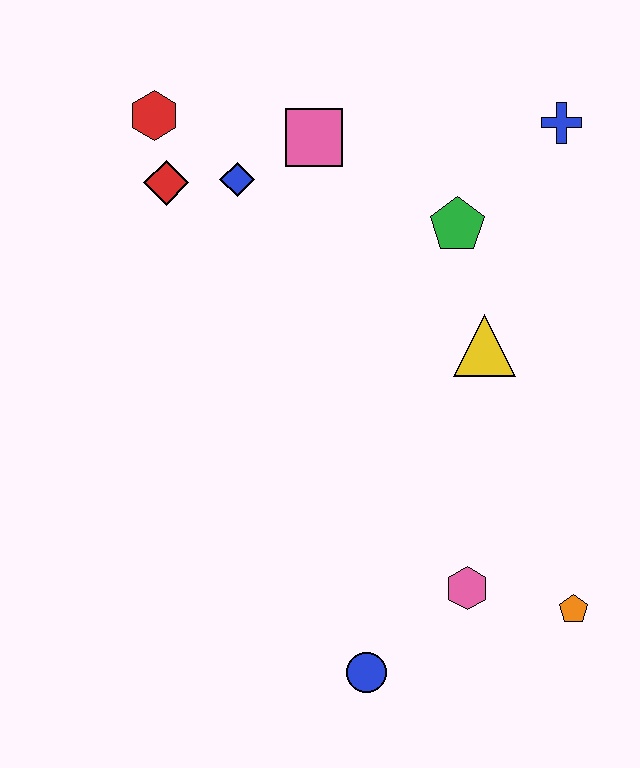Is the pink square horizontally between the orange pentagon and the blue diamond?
Yes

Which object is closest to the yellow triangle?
The green pentagon is closest to the yellow triangle.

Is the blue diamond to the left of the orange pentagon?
Yes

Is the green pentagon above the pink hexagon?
Yes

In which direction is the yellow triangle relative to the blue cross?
The yellow triangle is below the blue cross.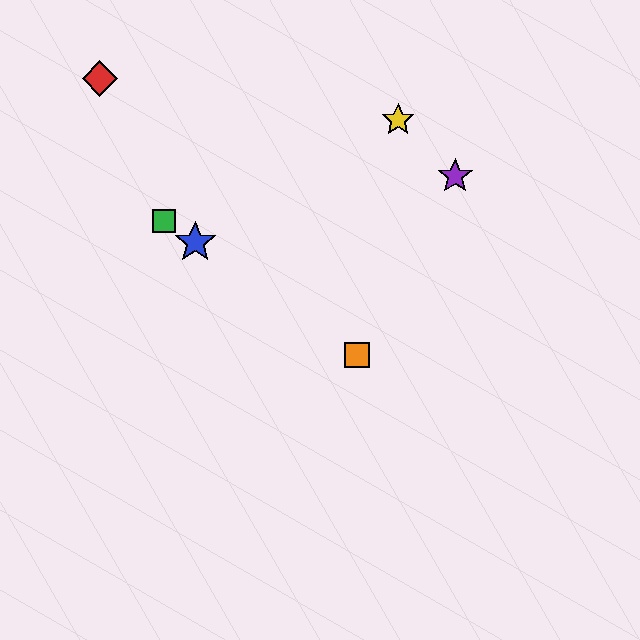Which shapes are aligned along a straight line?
The blue star, the green square, the orange square are aligned along a straight line.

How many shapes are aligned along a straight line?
3 shapes (the blue star, the green square, the orange square) are aligned along a straight line.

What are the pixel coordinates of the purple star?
The purple star is at (455, 176).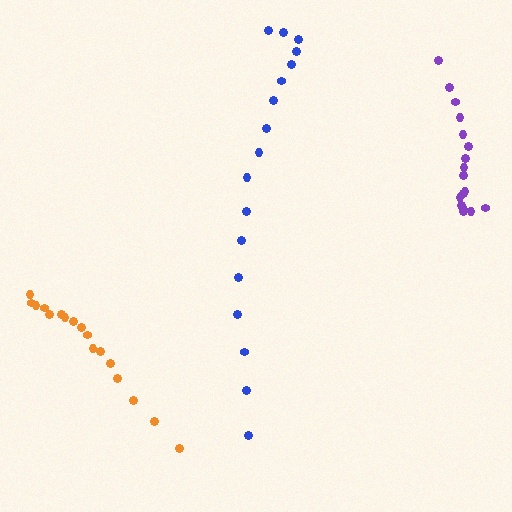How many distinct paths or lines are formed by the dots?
There are 3 distinct paths.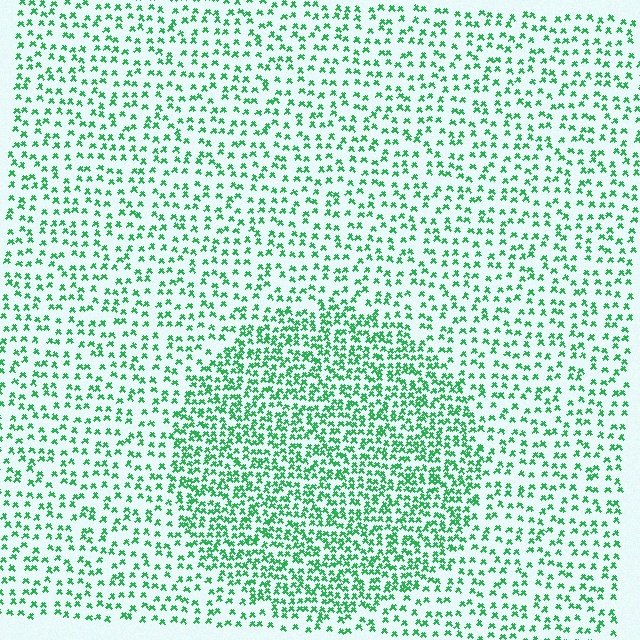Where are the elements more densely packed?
The elements are more densely packed inside the circle boundary.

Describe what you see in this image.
The image contains small green elements arranged at two different densities. A circle-shaped region is visible where the elements are more densely packed than the surrounding area.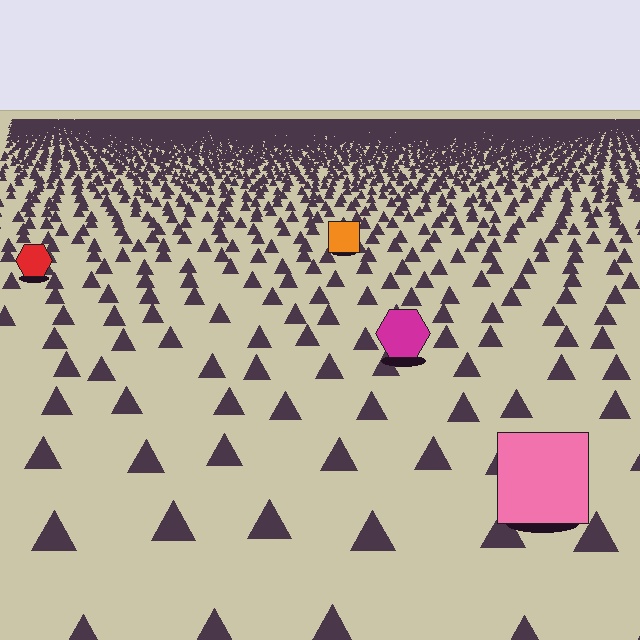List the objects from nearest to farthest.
From nearest to farthest: the pink square, the magenta hexagon, the red hexagon, the orange square.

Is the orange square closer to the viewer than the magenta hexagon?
No. The magenta hexagon is closer — you can tell from the texture gradient: the ground texture is coarser near it.